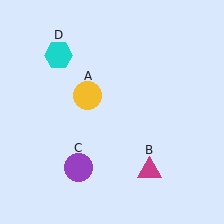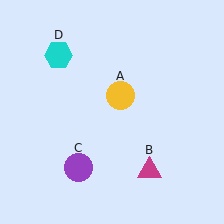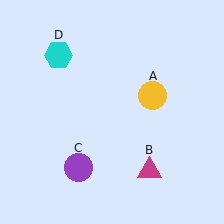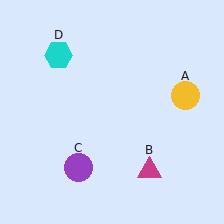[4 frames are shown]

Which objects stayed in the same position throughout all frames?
Magenta triangle (object B) and purple circle (object C) and cyan hexagon (object D) remained stationary.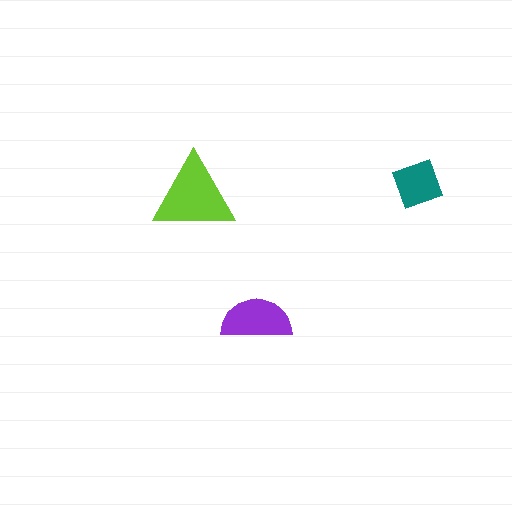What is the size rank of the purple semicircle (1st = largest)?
2nd.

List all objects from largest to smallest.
The lime triangle, the purple semicircle, the teal diamond.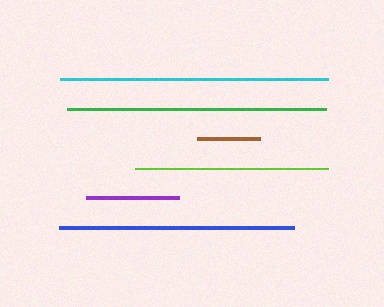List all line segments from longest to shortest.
From longest to shortest: cyan, green, blue, lime, purple, brown.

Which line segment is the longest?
The cyan line is the longest at approximately 268 pixels.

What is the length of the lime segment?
The lime segment is approximately 192 pixels long.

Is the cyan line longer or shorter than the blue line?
The cyan line is longer than the blue line.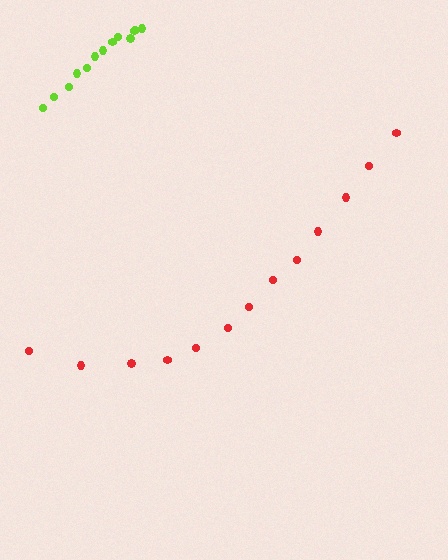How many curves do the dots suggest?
There are 2 distinct paths.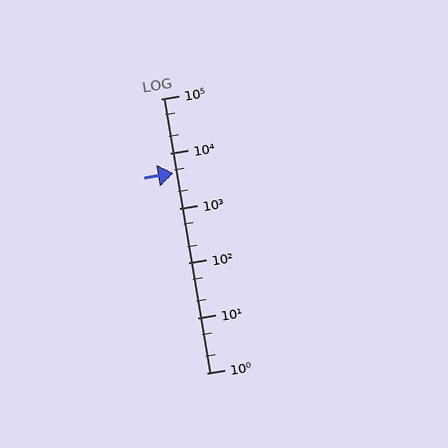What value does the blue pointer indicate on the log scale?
The pointer indicates approximately 4300.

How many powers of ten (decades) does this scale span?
The scale spans 5 decades, from 1 to 100000.